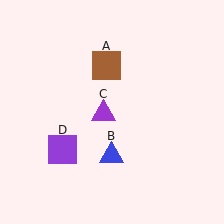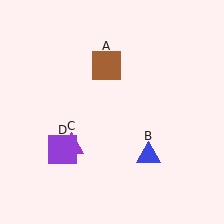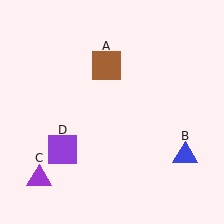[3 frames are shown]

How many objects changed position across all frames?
2 objects changed position: blue triangle (object B), purple triangle (object C).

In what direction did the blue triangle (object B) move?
The blue triangle (object B) moved right.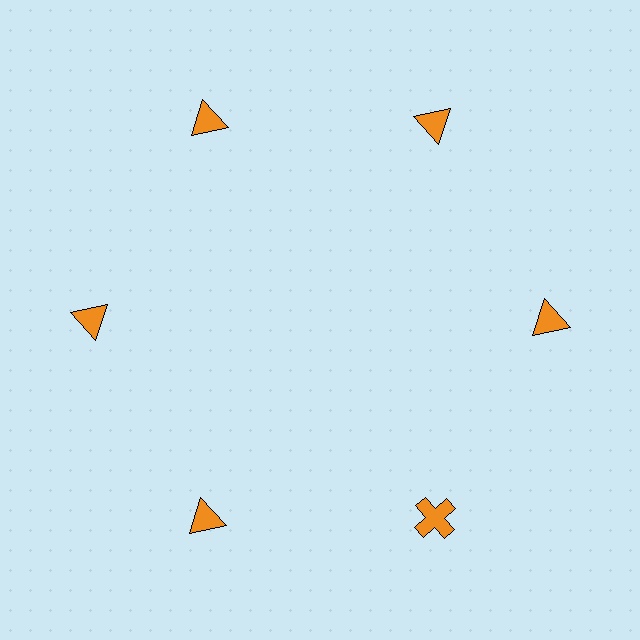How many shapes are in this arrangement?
There are 6 shapes arranged in a ring pattern.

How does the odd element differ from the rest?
It has a different shape: cross instead of triangle.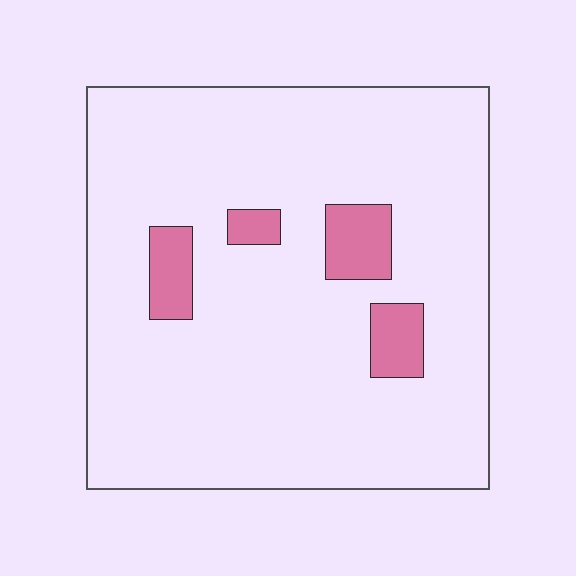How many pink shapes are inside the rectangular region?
4.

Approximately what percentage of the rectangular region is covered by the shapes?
Approximately 10%.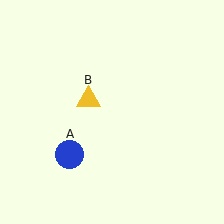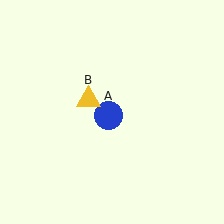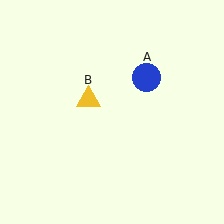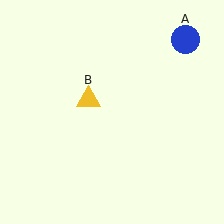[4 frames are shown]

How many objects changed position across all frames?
1 object changed position: blue circle (object A).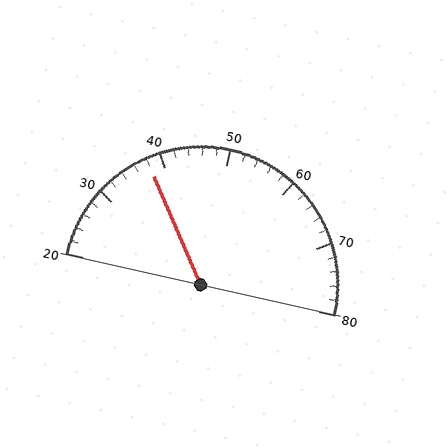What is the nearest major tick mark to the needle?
The nearest major tick mark is 40.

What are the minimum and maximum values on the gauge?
The gauge ranges from 20 to 80.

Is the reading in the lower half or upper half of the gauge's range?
The reading is in the lower half of the range (20 to 80).